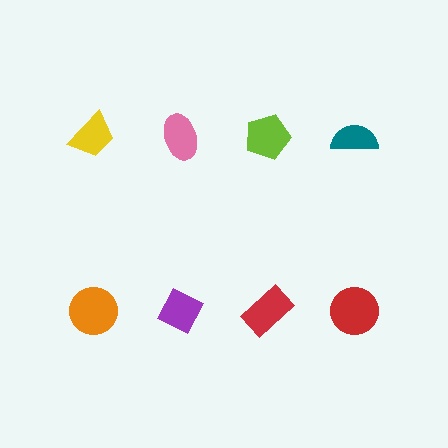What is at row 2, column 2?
A purple diamond.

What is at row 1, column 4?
A teal semicircle.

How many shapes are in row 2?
4 shapes.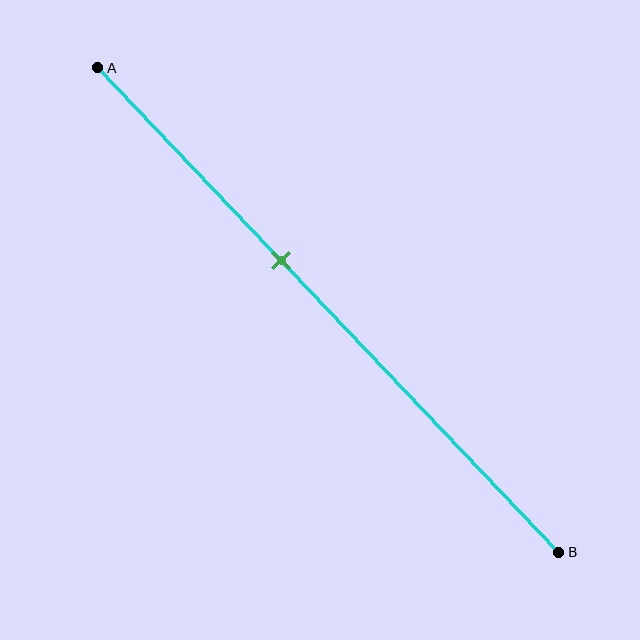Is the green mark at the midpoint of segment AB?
No, the mark is at about 40% from A, not at the 50% midpoint.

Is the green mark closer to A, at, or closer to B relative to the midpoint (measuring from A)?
The green mark is closer to point A than the midpoint of segment AB.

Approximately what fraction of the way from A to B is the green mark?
The green mark is approximately 40% of the way from A to B.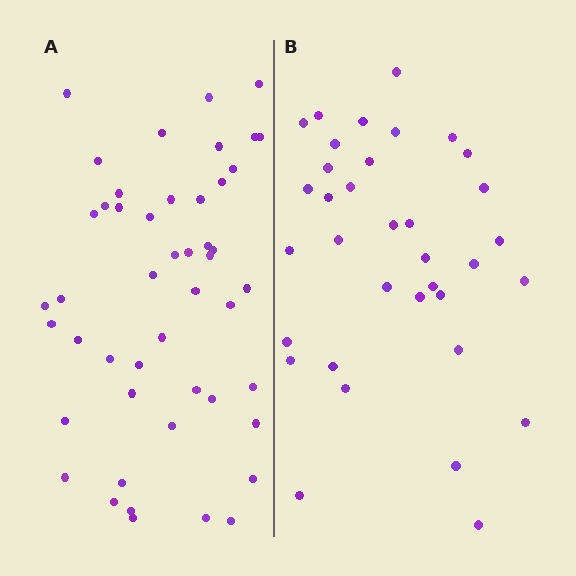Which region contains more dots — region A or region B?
Region A (the left region) has more dots.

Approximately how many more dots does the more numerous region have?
Region A has approximately 15 more dots than region B.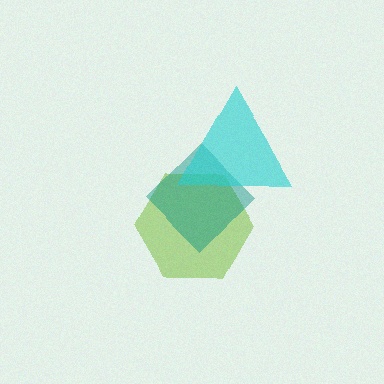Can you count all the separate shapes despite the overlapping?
Yes, there are 3 separate shapes.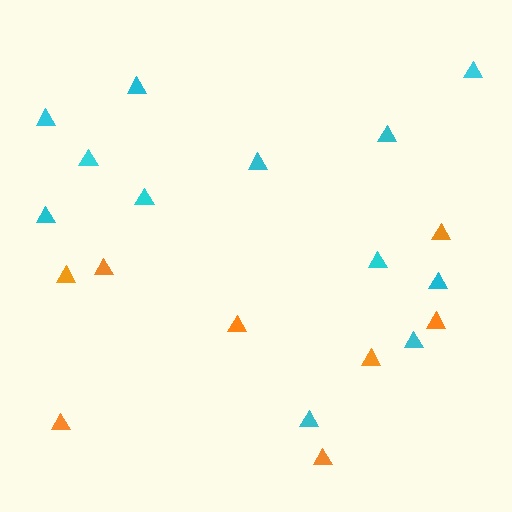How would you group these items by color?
There are 2 groups: one group of cyan triangles (12) and one group of orange triangles (8).